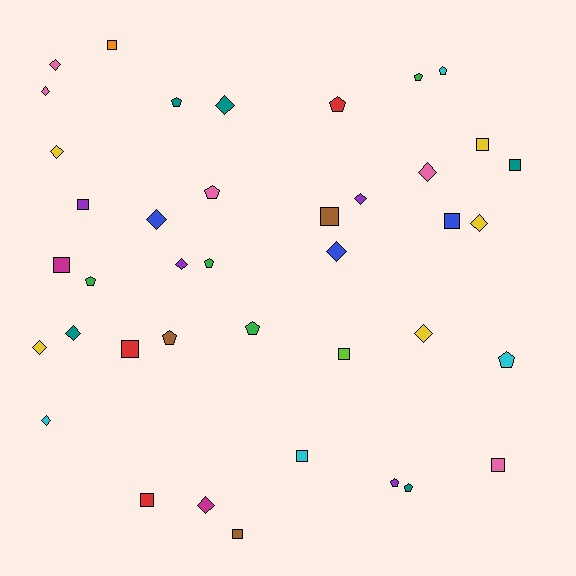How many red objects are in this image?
There are 3 red objects.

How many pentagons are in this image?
There are 12 pentagons.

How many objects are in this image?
There are 40 objects.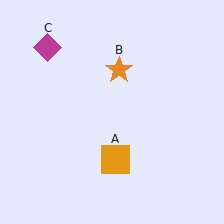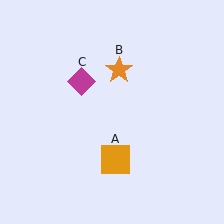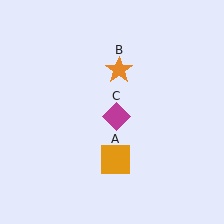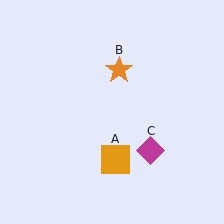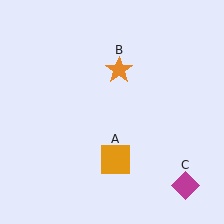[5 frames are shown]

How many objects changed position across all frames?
1 object changed position: magenta diamond (object C).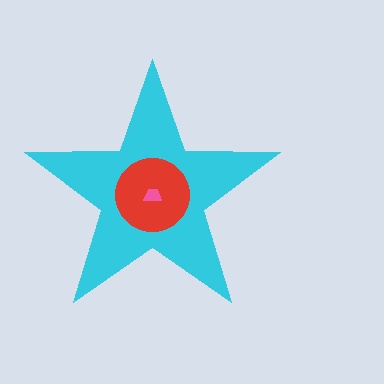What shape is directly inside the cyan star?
The red circle.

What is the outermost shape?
The cyan star.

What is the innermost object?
The pink trapezoid.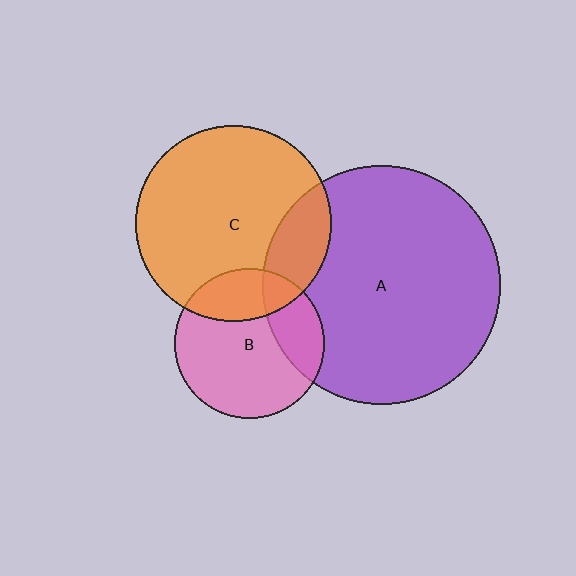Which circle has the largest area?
Circle A (purple).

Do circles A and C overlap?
Yes.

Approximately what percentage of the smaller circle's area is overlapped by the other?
Approximately 20%.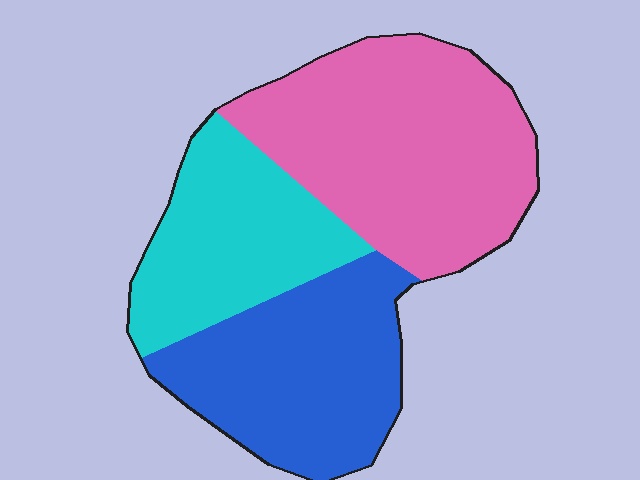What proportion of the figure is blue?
Blue takes up about one third (1/3) of the figure.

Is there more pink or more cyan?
Pink.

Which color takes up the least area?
Cyan, at roughly 25%.